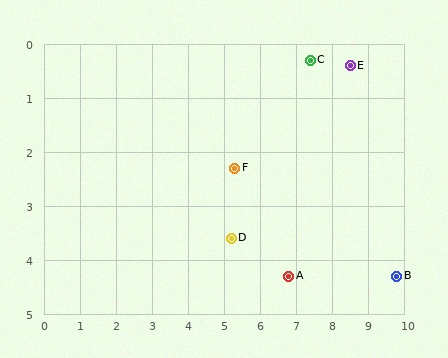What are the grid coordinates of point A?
Point A is at approximately (6.8, 4.3).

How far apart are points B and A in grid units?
Points B and A are about 3.0 grid units apart.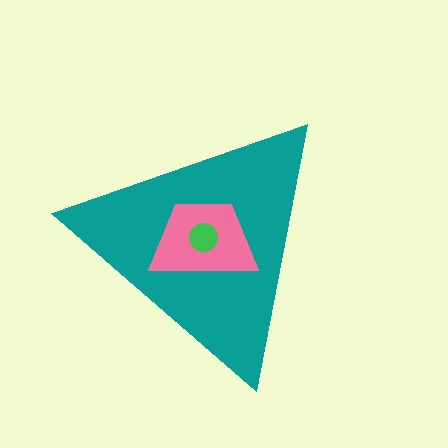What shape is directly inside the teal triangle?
The pink trapezoid.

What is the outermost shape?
The teal triangle.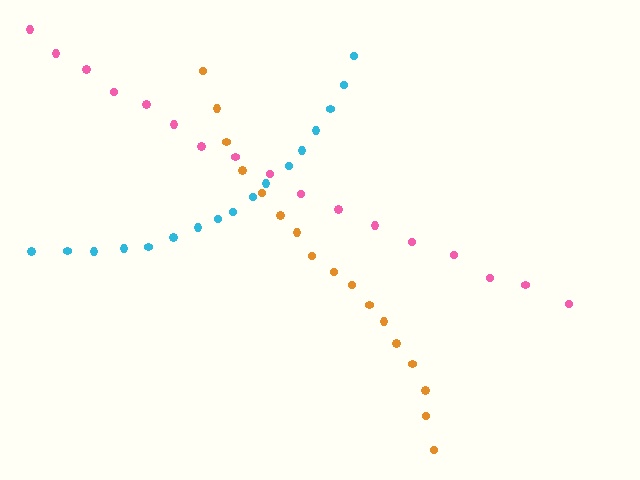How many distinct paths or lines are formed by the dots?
There are 3 distinct paths.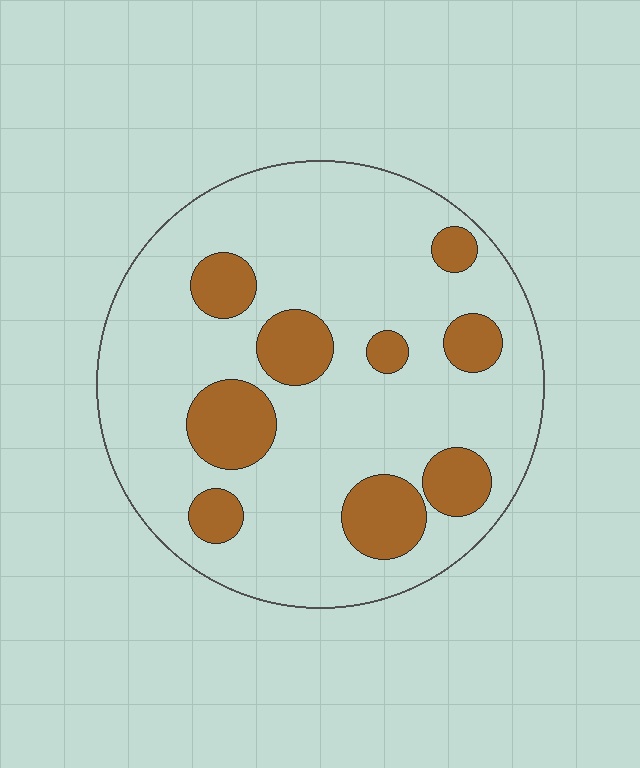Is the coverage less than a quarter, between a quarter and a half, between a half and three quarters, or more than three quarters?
Less than a quarter.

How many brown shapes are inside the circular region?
9.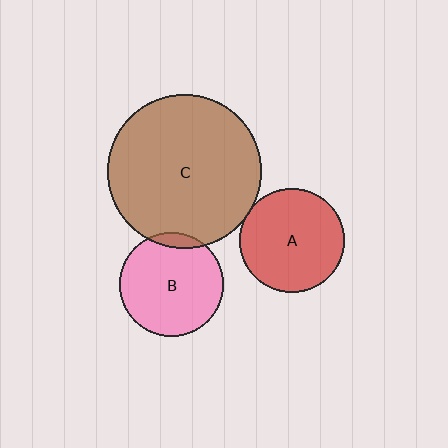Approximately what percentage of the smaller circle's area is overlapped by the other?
Approximately 5%.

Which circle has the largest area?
Circle C (brown).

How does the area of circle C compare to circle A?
Approximately 2.1 times.